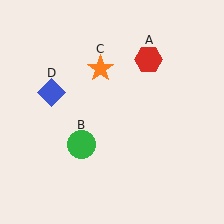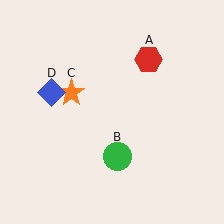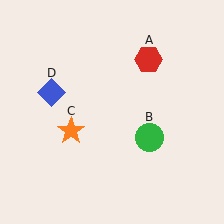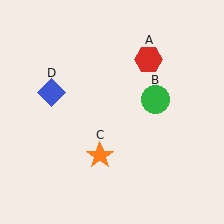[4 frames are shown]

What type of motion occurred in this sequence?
The green circle (object B), orange star (object C) rotated counterclockwise around the center of the scene.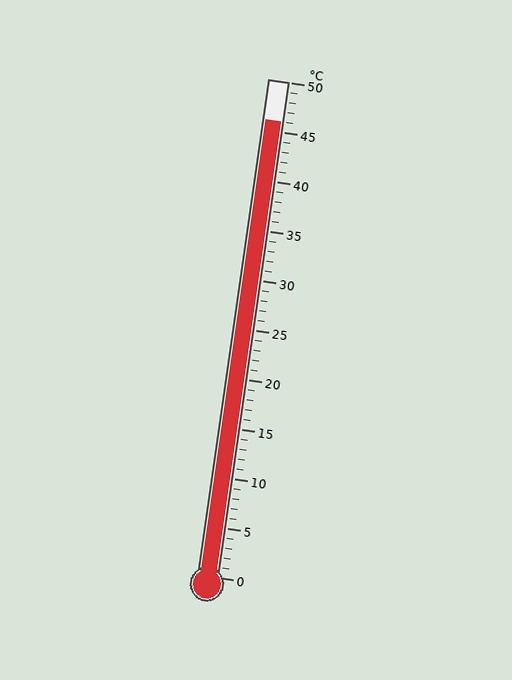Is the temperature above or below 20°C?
The temperature is above 20°C.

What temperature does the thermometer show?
The thermometer shows approximately 46°C.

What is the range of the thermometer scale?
The thermometer scale ranges from 0°C to 50°C.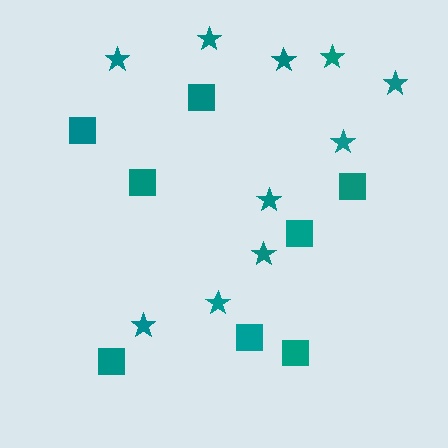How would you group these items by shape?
There are 2 groups: one group of squares (8) and one group of stars (10).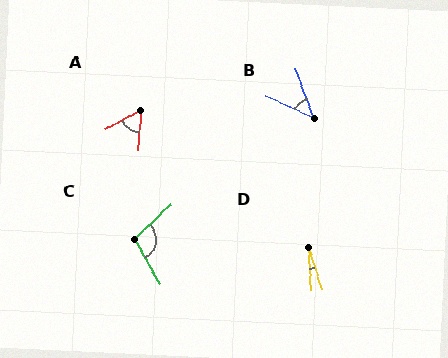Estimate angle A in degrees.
Approximately 59 degrees.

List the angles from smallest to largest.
D (15°), B (46°), A (59°), C (103°).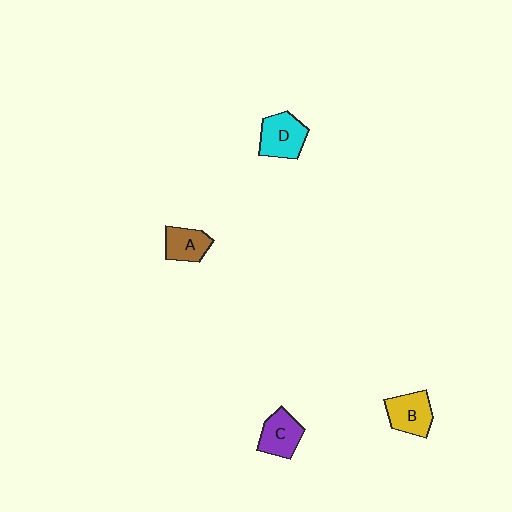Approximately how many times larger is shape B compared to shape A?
Approximately 1.2 times.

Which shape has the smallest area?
Shape A (brown).